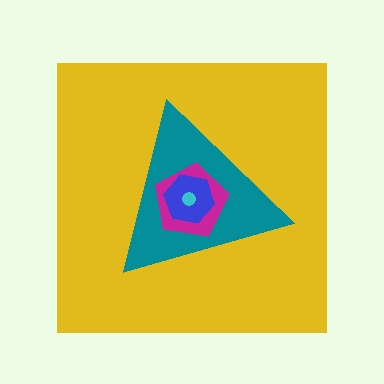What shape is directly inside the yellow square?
The teal triangle.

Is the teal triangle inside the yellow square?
Yes.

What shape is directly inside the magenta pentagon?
The blue hexagon.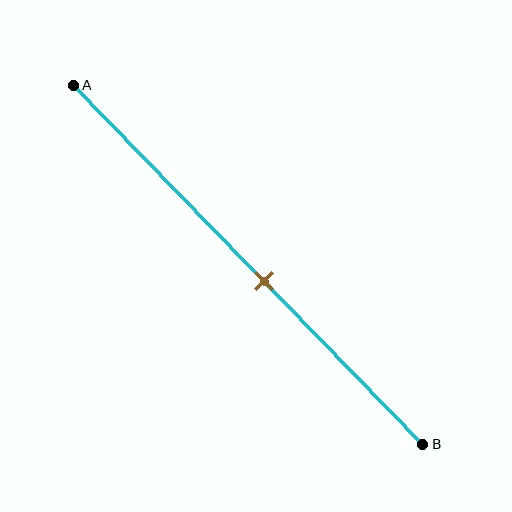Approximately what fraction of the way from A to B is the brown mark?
The brown mark is approximately 55% of the way from A to B.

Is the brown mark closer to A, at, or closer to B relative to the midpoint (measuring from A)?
The brown mark is closer to point B than the midpoint of segment AB.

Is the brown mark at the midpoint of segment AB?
No, the mark is at about 55% from A, not at the 50% midpoint.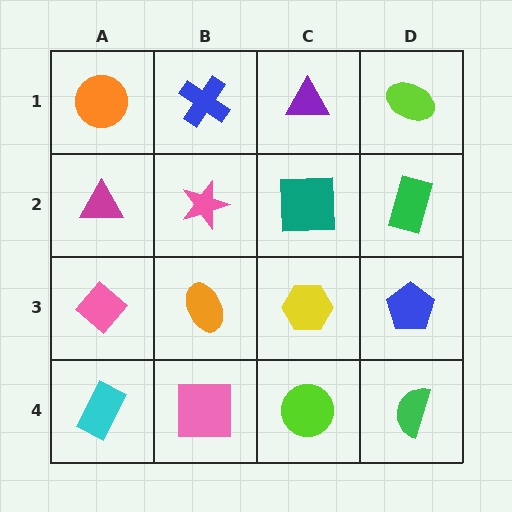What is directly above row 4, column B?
An orange ellipse.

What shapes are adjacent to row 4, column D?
A blue pentagon (row 3, column D), a lime circle (row 4, column C).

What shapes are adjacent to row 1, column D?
A green rectangle (row 2, column D), a purple triangle (row 1, column C).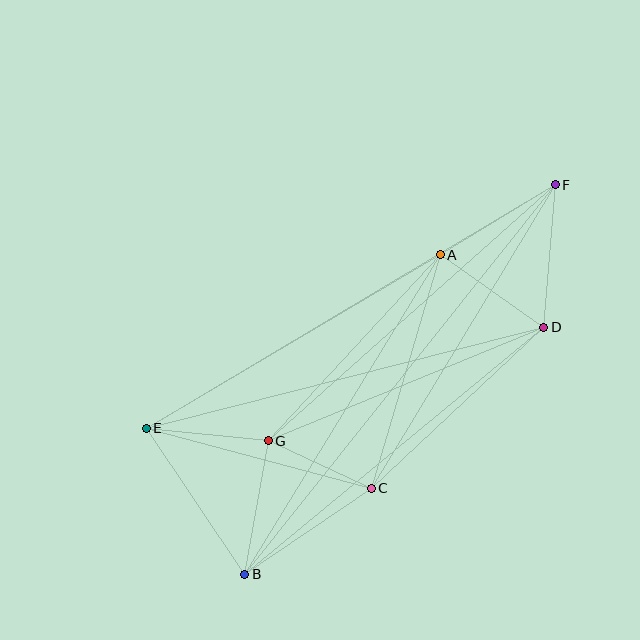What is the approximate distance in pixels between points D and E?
The distance between D and E is approximately 410 pixels.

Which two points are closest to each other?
Points C and G are closest to each other.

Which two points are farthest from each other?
Points B and F are farthest from each other.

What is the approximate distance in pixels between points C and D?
The distance between C and D is approximately 236 pixels.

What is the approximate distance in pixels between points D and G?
The distance between D and G is approximately 298 pixels.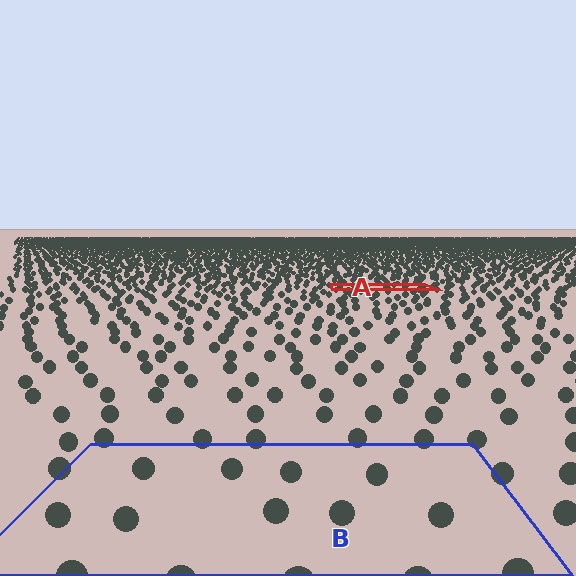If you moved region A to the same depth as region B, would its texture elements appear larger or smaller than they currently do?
They would appear larger. At a closer depth, the same texture elements are projected at a bigger on-screen size.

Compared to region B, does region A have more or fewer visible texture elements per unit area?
Region A has more texture elements per unit area — they are packed more densely because it is farther away.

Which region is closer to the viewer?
Region B is closer. The texture elements there are larger and more spread out.